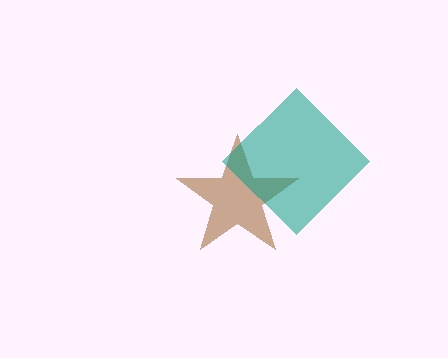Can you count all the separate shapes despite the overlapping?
Yes, there are 2 separate shapes.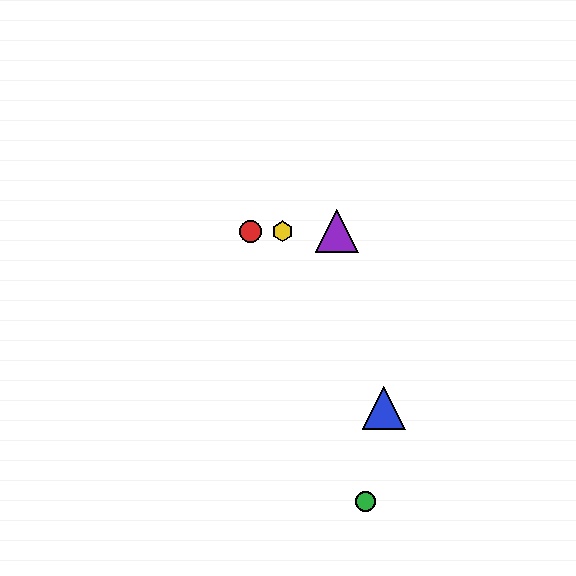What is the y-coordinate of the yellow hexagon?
The yellow hexagon is at y≈231.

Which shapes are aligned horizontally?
The red circle, the yellow hexagon, the purple triangle are aligned horizontally.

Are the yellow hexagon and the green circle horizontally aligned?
No, the yellow hexagon is at y≈231 and the green circle is at y≈502.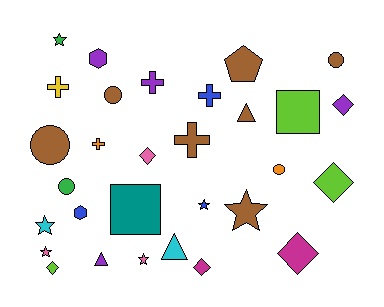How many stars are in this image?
There are 6 stars.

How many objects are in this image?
There are 30 objects.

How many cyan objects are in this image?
There are 2 cyan objects.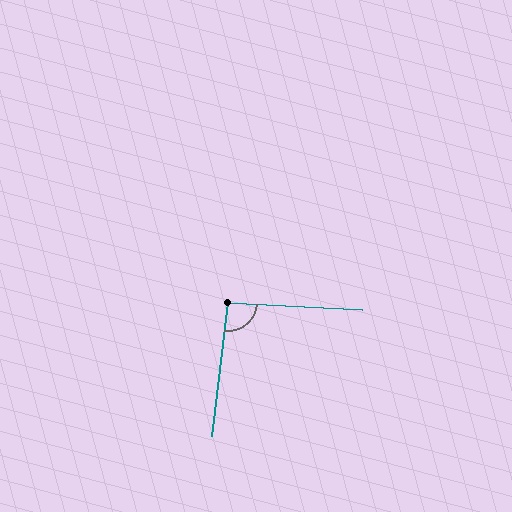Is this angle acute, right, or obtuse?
It is approximately a right angle.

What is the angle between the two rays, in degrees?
Approximately 94 degrees.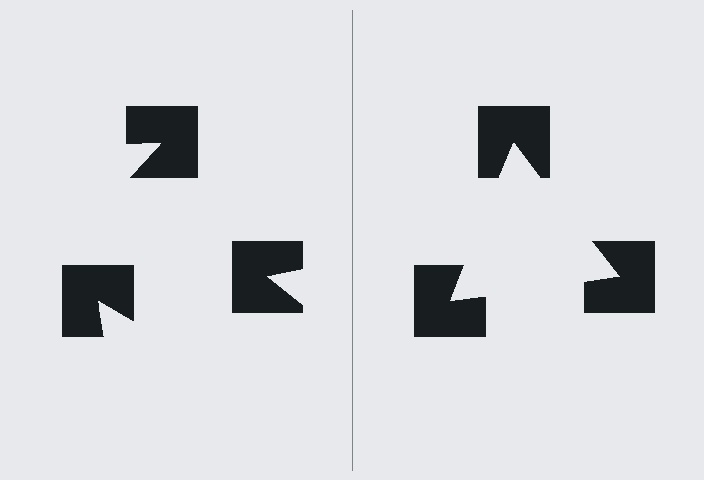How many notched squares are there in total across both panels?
6 — 3 on each side.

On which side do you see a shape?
An illusory triangle appears on the right side. On the left side the wedge cuts are rotated, so no coherent shape forms.